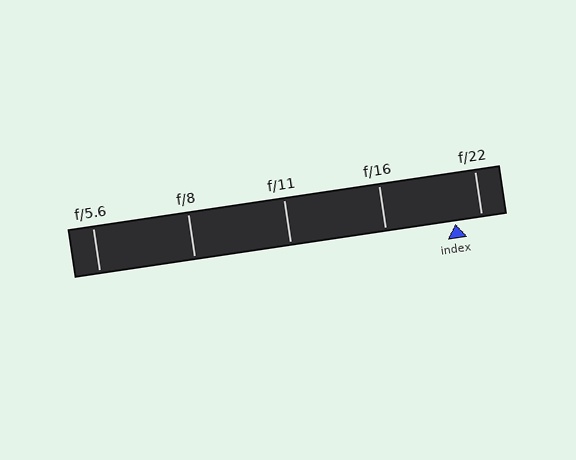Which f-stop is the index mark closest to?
The index mark is closest to f/22.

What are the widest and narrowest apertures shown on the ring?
The widest aperture shown is f/5.6 and the narrowest is f/22.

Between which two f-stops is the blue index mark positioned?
The index mark is between f/16 and f/22.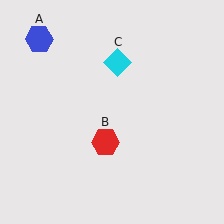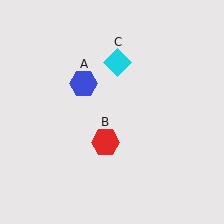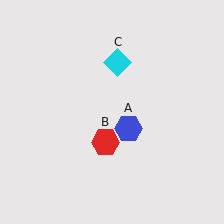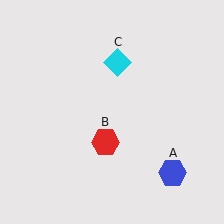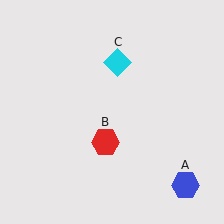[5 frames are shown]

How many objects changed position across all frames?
1 object changed position: blue hexagon (object A).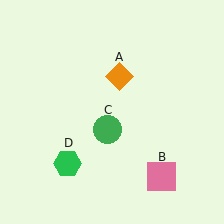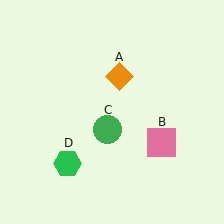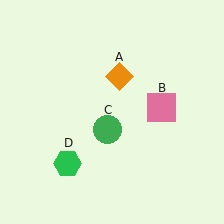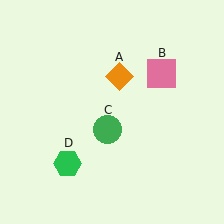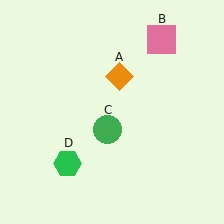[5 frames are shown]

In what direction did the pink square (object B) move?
The pink square (object B) moved up.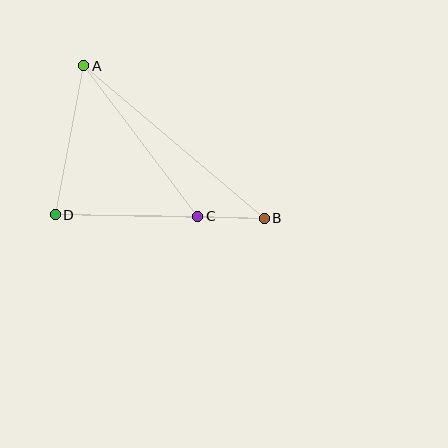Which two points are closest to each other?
Points B and C are closest to each other.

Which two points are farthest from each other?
Points A and B are farthest from each other.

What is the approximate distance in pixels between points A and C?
The distance between A and C is approximately 189 pixels.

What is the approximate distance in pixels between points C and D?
The distance between C and D is approximately 143 pixels.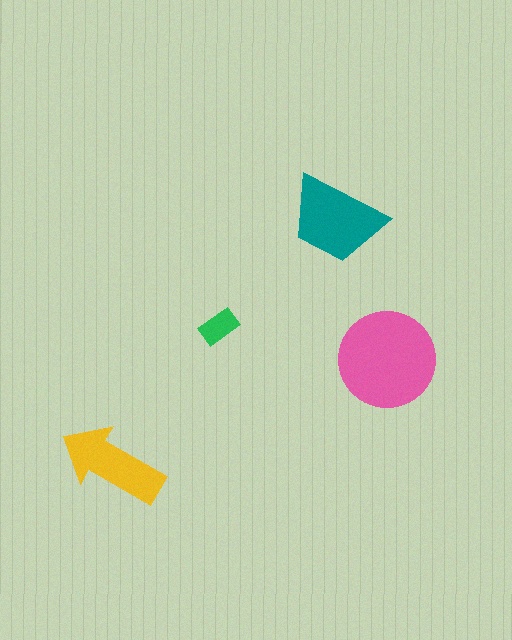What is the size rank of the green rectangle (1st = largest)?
4th.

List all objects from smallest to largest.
The green rectangle, the yellow arrow, the teal trapezoid, the pink circle.